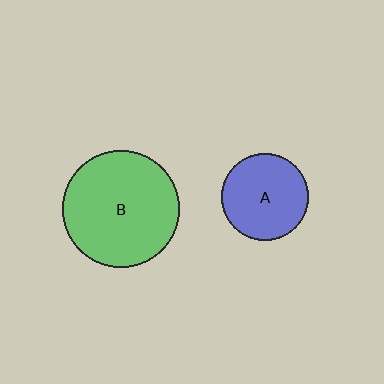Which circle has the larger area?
Circle B (green).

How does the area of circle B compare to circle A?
Approximately 1.8 times.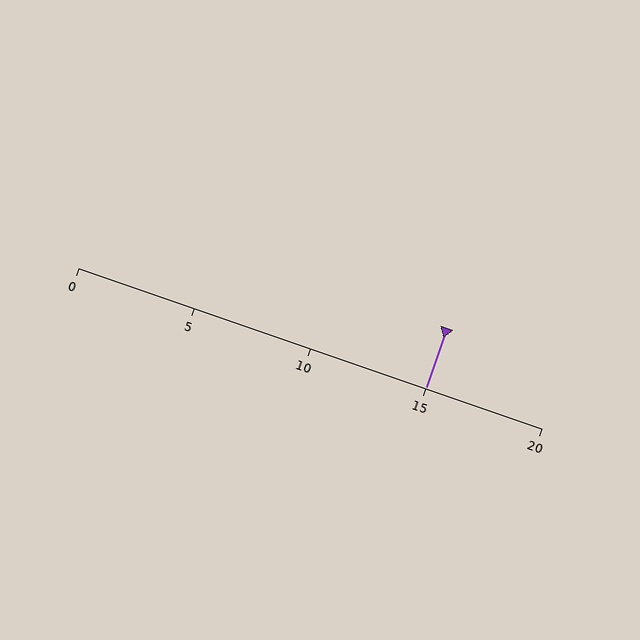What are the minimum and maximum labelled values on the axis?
The axis runs from 0 to 20.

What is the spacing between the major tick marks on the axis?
The major ticks are spaced 5 apart.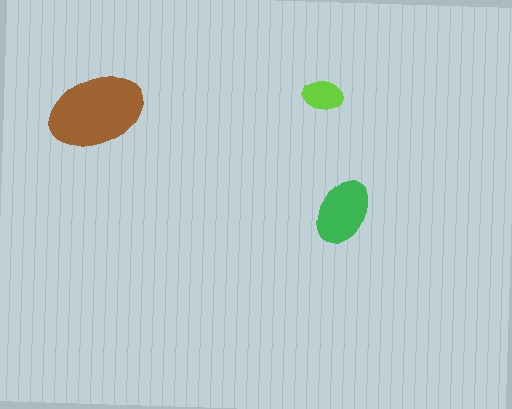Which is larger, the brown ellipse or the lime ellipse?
The brown one.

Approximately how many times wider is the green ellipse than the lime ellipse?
About 1.5 times wider.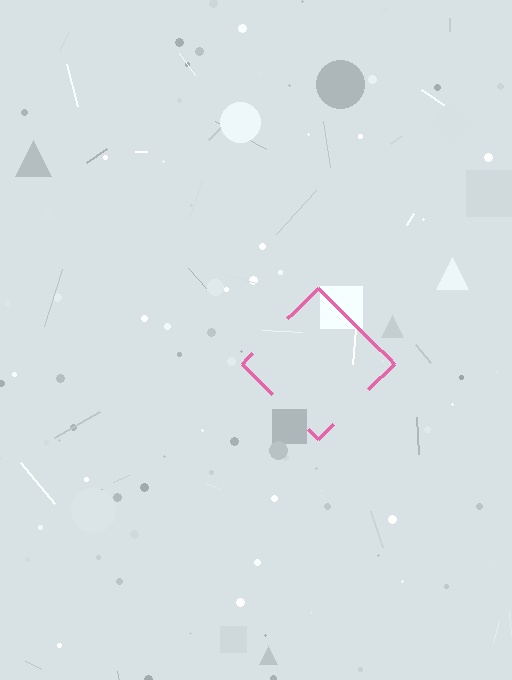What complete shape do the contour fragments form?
The contour fragments form a diamond.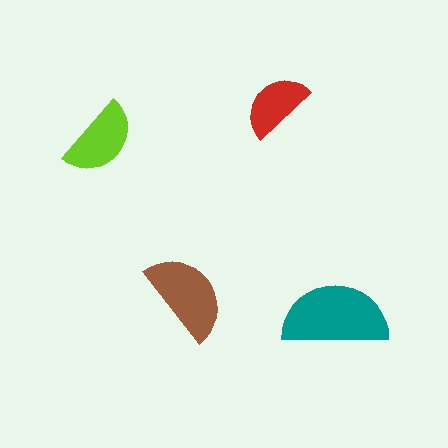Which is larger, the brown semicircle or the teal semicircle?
The teal one.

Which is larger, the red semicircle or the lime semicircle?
The lime one.